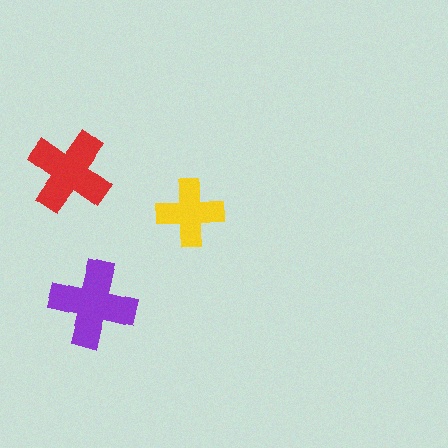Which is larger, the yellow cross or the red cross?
The red one.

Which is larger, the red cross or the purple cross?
The purple one.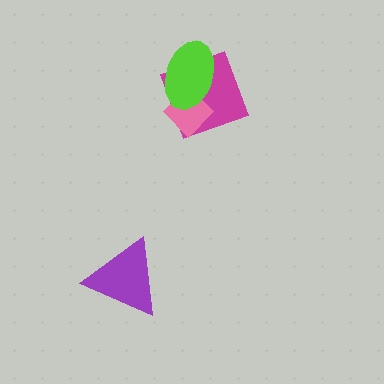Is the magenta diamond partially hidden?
Yes, it is partially covered by another shape.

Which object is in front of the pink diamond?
The lime ellipse is in front of the pink diamond.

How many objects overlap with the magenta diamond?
2 objects overlap with the magenta diamond.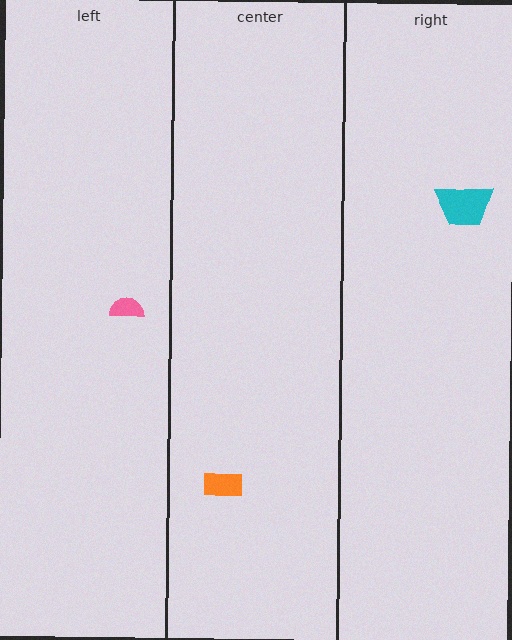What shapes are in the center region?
The orange rectangle.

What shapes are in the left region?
The pink semicircle.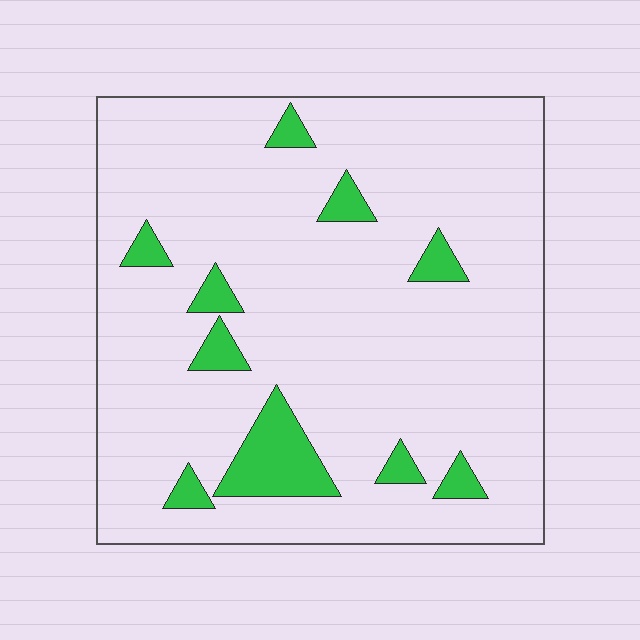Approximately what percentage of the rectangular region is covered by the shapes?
Approximately 10%.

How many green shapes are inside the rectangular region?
10.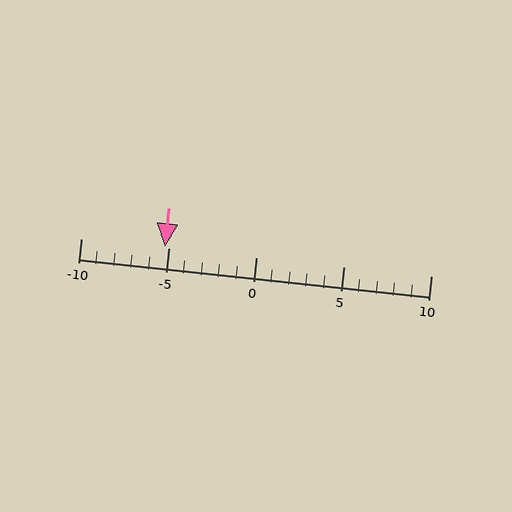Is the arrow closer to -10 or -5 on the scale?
The arrow is closer to -5.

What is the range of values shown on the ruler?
The ruler shows values from -10 to 10.